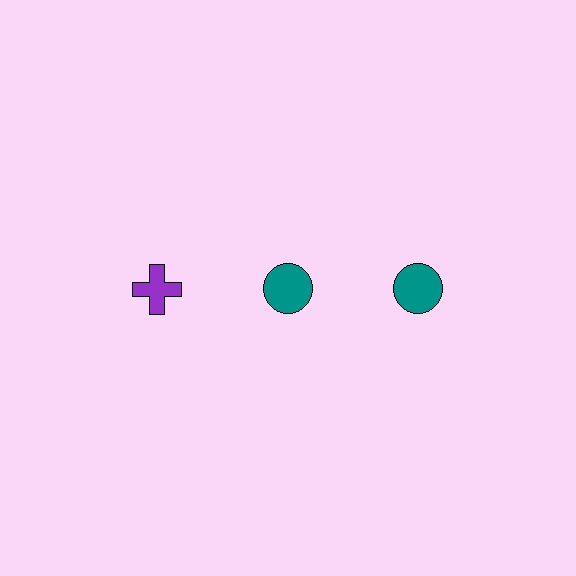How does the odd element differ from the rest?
It differs in both color (purple instead of teal) and shape (cross instead of circle).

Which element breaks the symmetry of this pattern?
The purple cross in the top row, leftmost column breaks the symmetry. All other shapes are teal circles.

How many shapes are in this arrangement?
There are 3 shapes arranged in a grid pattern.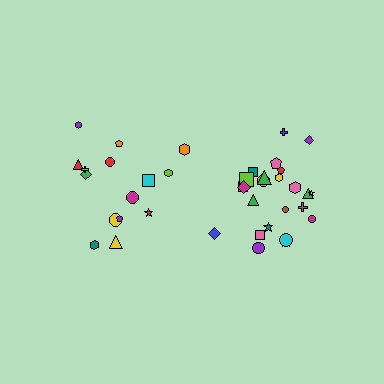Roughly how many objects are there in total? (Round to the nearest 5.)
Roughly 40 objects in total.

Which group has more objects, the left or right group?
The right group.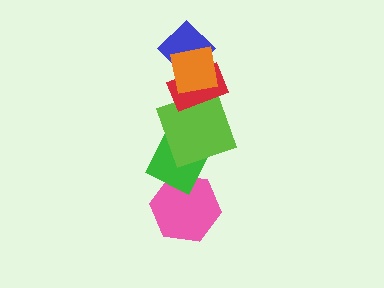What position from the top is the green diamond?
The green diamond is 5th from the top.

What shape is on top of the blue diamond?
The orange square is on top of the blue diamond.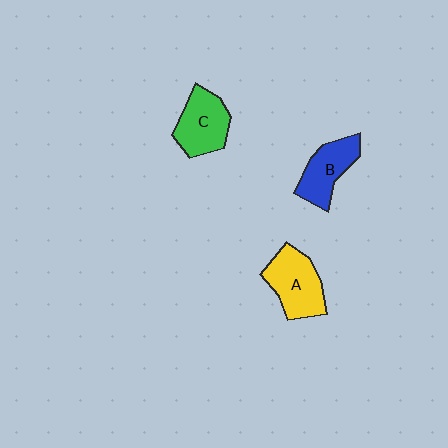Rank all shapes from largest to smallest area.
From largest to smallest: A (yellow), C (green), B (blue).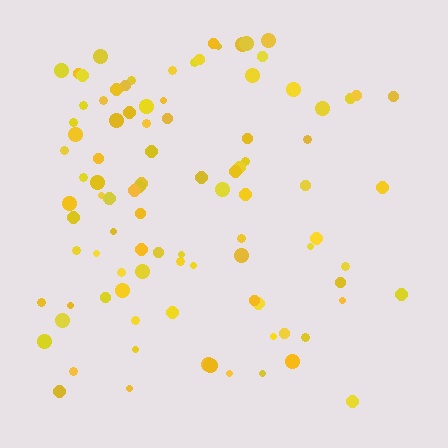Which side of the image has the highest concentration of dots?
The left.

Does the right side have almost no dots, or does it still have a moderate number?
Still a moderate number, just noticeably fewer than the left.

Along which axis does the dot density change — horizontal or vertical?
Horizontal.